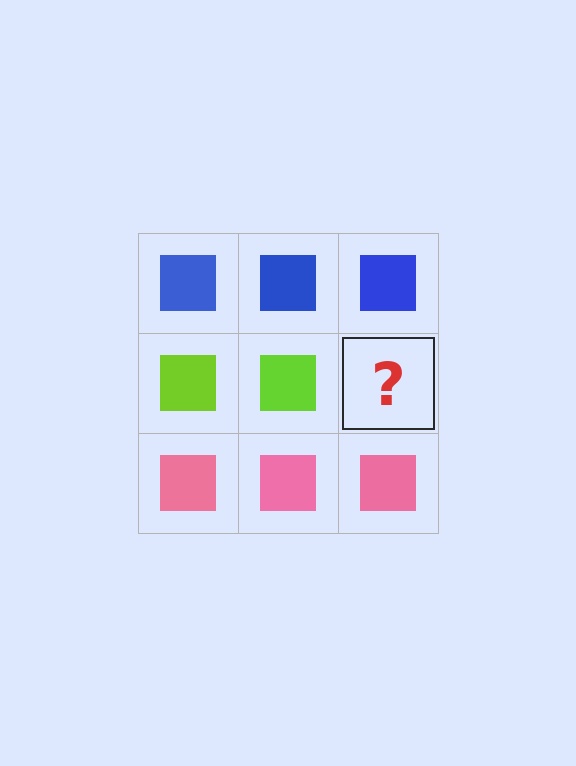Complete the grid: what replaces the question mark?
The question mark should be replaced with a lime square.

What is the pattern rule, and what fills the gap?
The rule is that each row has a consistent color. The gap should be filled with a lime square.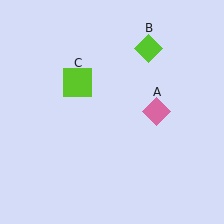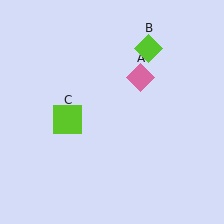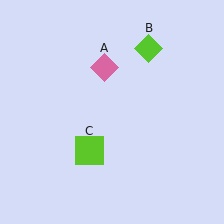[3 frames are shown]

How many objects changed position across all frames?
2 objects changed position: pink diamond (object A), lime square (object C).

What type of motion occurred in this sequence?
The pink diamond (object A), lime square (object C) rotated counterclockwise around the center of the scene.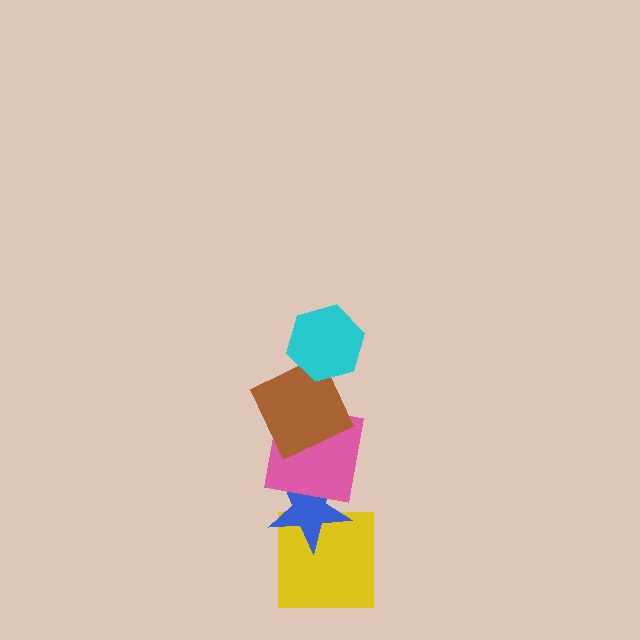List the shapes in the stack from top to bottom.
From top to bottom: the cyan hexagon, the brown square, the pink square, the blue star, the yellow square.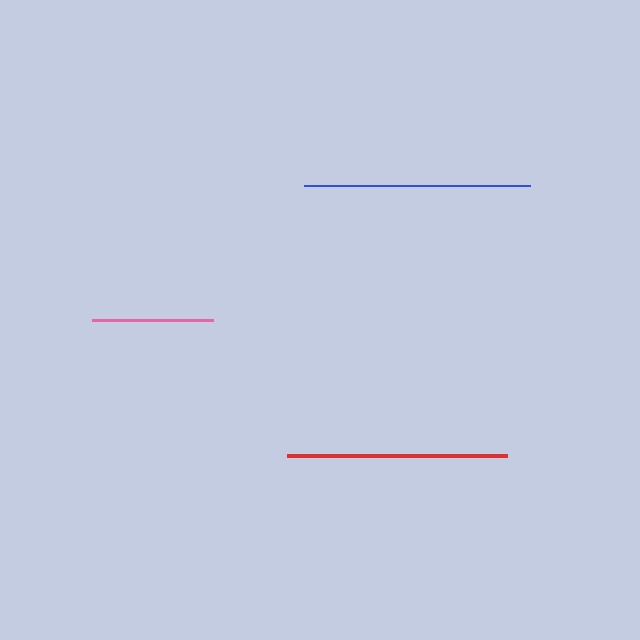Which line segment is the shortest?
The pink line is the shortest at approximately 121 pixels.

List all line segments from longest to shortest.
From longest to shortest: blue, red, pink.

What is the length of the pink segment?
The pink segment is approximately 121 pixels long.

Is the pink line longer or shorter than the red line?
The red line is longer than the pink line.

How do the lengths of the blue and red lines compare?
The blue and red lines are approximately the same length.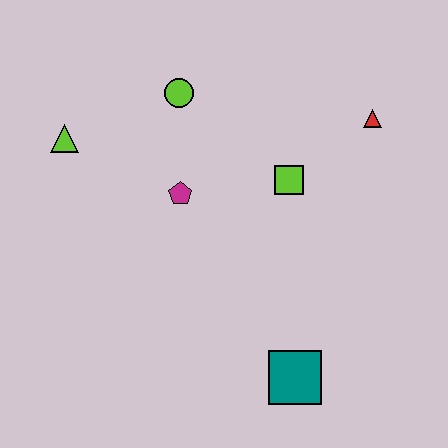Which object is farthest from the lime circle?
The teal square is farthest from the lime circle.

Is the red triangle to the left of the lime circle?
No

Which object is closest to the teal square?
The lime square is closest to the teal square.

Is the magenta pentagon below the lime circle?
Yes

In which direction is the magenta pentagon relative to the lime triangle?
The magenta pentagon is to the right of the lime triangle.